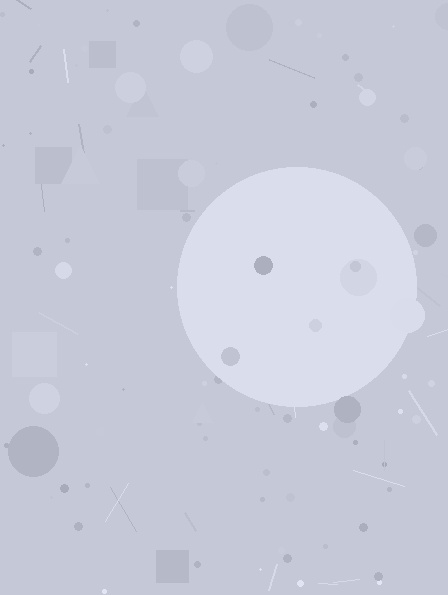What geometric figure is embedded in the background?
A circle is embedded in the background.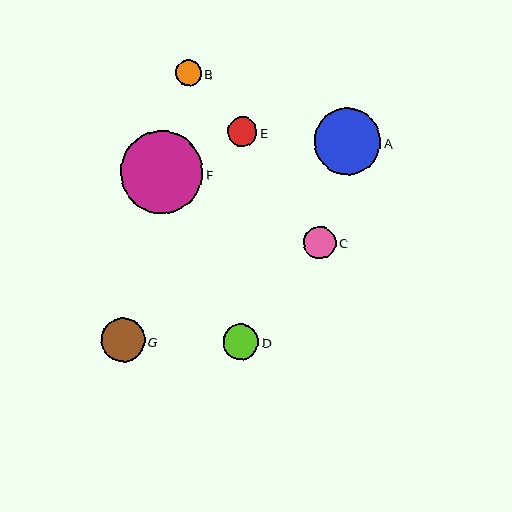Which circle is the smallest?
Circle B is the smallest with a size of approximately 26 pixels.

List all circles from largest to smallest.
From largest to smallest: F, A, G, D, C, E, B.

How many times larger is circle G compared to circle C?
Circle G is approximately 1.4 times the size of circle C.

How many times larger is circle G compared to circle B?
Circle G is approximately 1.7 times the size of circle B.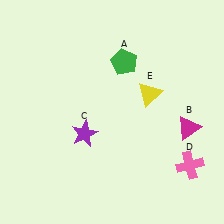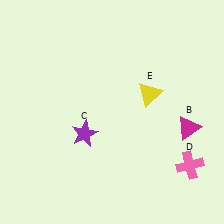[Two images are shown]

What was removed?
The green pentagon (A) was removed in Image 2.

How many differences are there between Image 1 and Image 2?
There is 1 difference between the two images.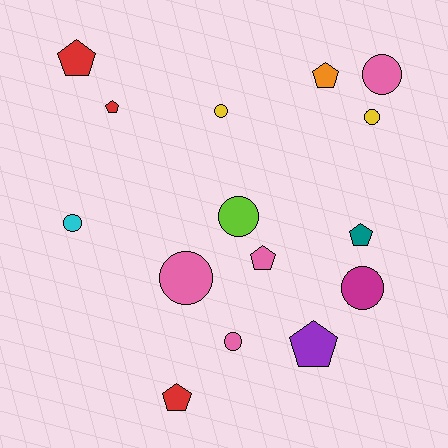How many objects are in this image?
There are 15 objects.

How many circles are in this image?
There are 8 circles.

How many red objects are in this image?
There are 3 red objects.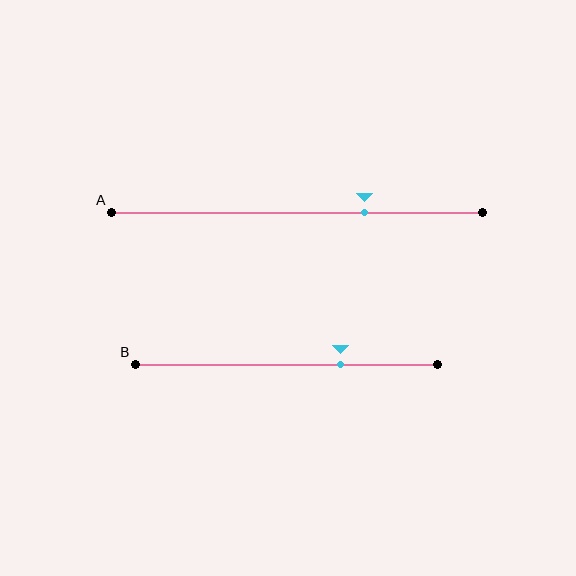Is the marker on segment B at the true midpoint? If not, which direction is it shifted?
No, the marker on segment B is shifted to the right by about 18% of the segment length.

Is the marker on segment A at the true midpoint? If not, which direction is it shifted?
No, the marker on segment A is shifted to the right by about 18% of the segment length.